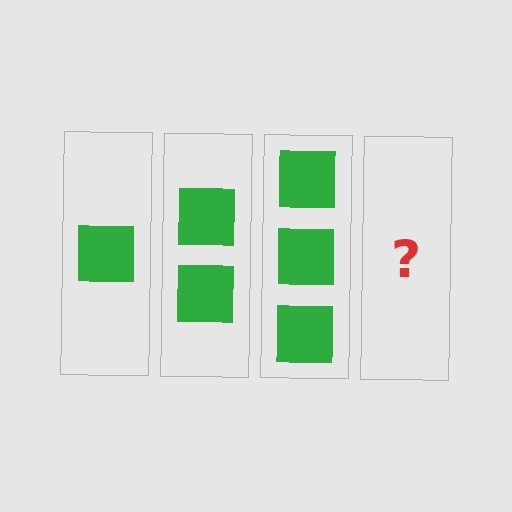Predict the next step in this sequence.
The next step is 4 squares.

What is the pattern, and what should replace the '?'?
The pattern is that each step adds one more square. The '?' should be 4 squares.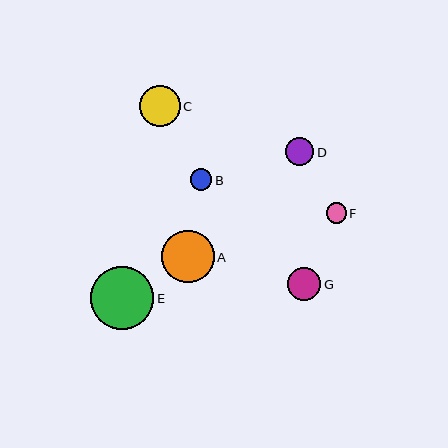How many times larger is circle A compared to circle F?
Circle A is approximately 2.6 times the size of circle F.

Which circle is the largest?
Circle E is the largest with a size of approximately 64 pixels.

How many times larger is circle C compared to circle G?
Circle C is approximately 1.2 times the size of circle G.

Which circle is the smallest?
Circle F is the smallest with a size of approximately 20 pixels.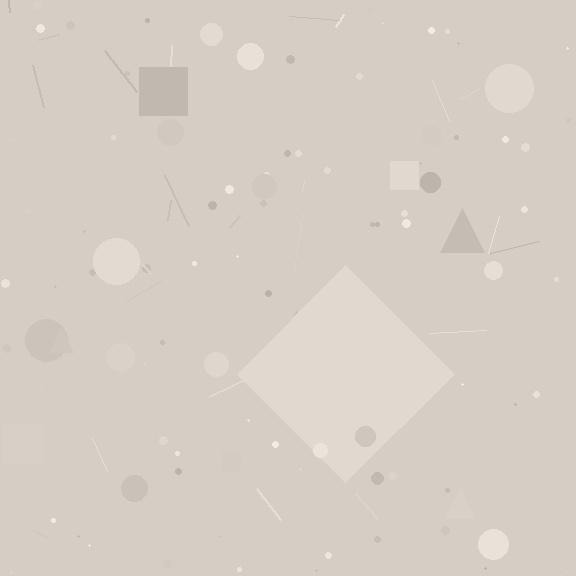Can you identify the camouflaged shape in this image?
The camouflaged shape is a diamond.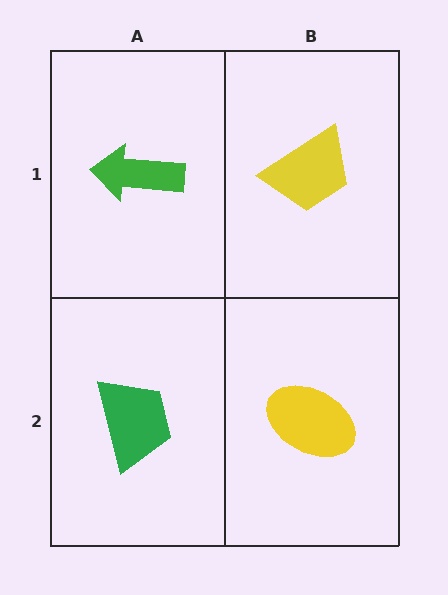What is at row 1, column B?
A yellow trapezoid.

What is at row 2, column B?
A yellow ellipse.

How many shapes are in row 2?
2 shapes.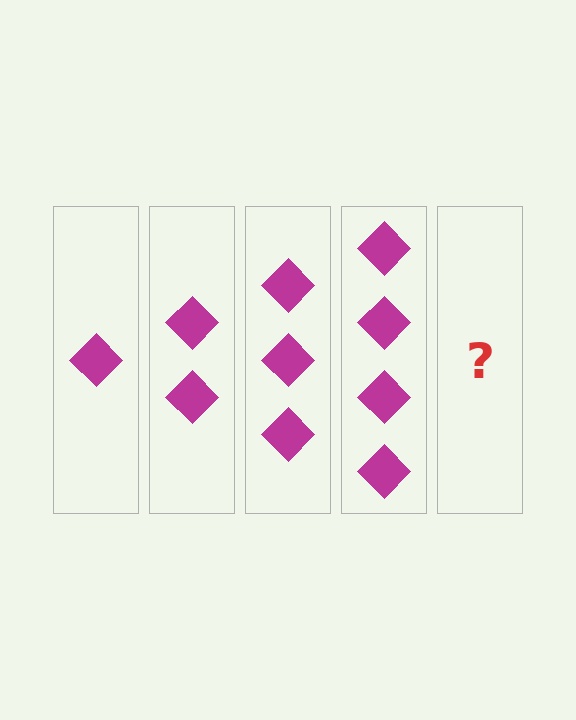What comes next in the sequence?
The next element should be 5 diamonds.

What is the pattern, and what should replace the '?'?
The pattern is that each step adds one more diamond. The '?' should be 5 diamonds.